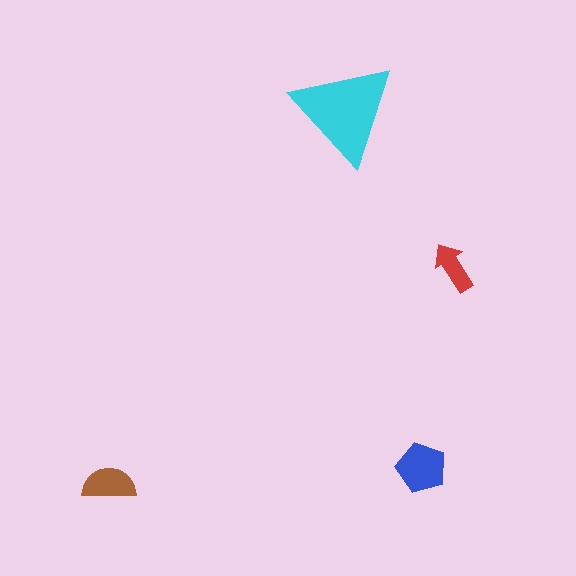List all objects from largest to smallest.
The cyan triangle, the blue pentagon, the brown semicircle, the red arrow.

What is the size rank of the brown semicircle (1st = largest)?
3rd.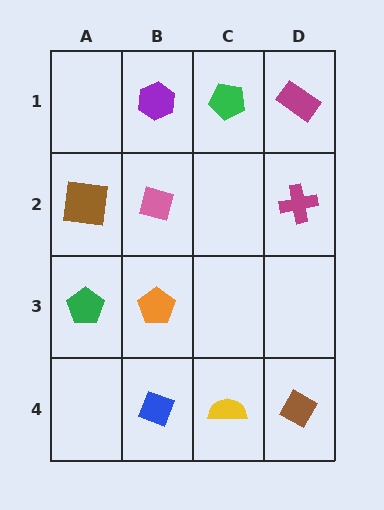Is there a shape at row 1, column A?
No, that cell is empty.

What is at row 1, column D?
A magenta rectangle.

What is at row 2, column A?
A brown square.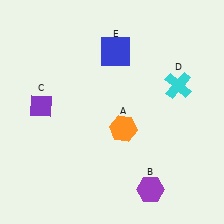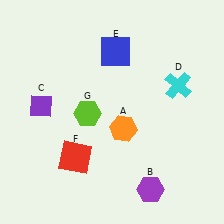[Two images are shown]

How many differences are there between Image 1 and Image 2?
There are 2 differences between the two images.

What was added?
A red square (F), a lime hexagon (G) were added in Image 2.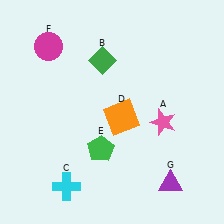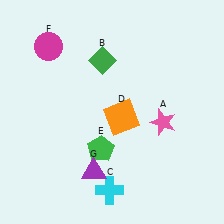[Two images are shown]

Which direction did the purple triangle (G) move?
The purple triangle (G) moved left.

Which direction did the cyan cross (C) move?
The cyan cross (C) moved right.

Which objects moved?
The objects that moved are: the cyan cross (C), the purple triangle (G).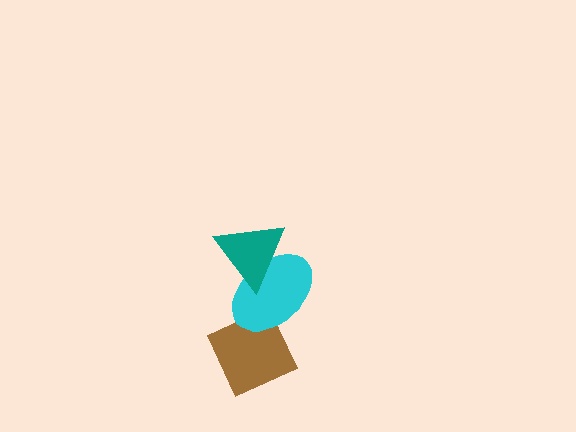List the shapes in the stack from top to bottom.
From top to bottom: the teal triangle, the cyan ellipse, the brown diamond.